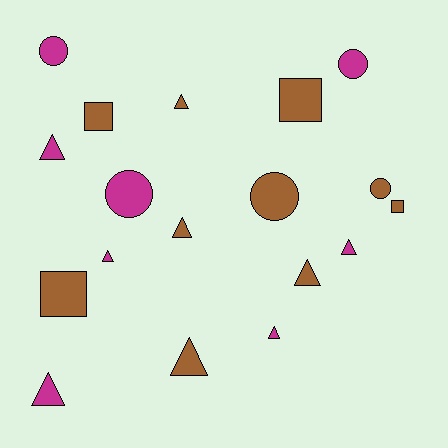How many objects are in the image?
There are 18 objects.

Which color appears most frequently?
Brown, with 10 objects.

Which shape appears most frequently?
Triangle, with 9 objects.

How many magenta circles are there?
There are 3 magenta circles.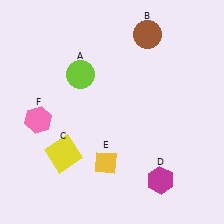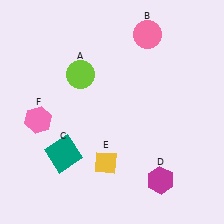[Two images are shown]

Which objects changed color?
B changed from brown to pink. C changed from yellow to teal.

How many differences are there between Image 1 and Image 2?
There are 2 differences between the two images.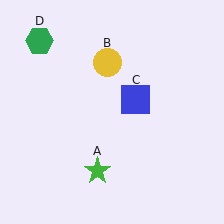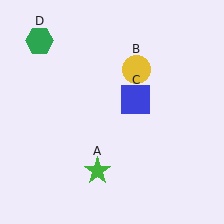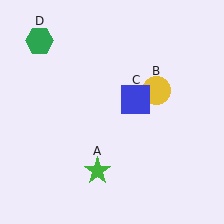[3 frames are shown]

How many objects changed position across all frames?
1 object changed position: yellow circle (object B).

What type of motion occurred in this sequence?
The yellow circle (object B) rotated clockwise around the center of the scene.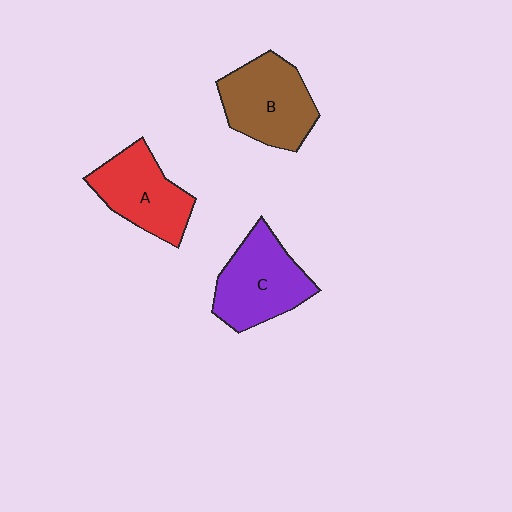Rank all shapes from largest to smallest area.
From largest to smallest: B (brown), C (purple), A (red).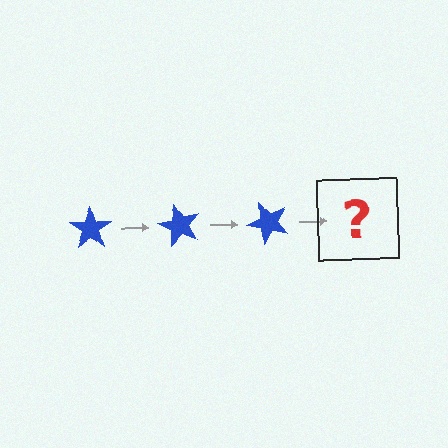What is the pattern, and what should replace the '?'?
The pattern is that the star rotates 60 degrees each step. The '?' should be a blue star rotated 180 degrees.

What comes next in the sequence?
The next element should be a blue star rotated 180 degrees.